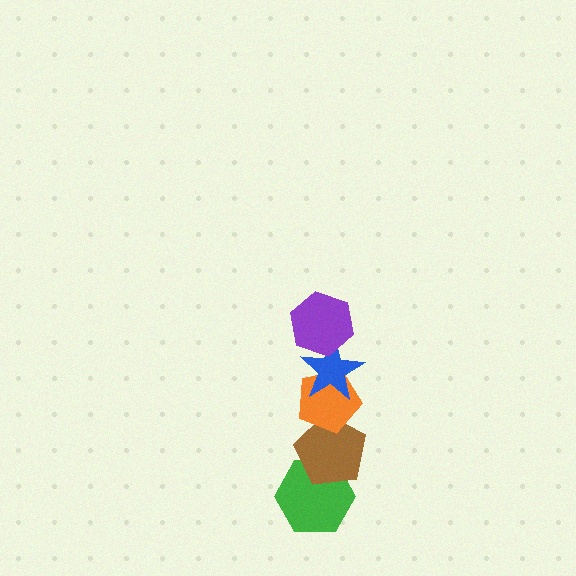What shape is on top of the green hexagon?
The brown pentagon is on top of the green hexagon.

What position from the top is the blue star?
The blue star is 2nd from the top.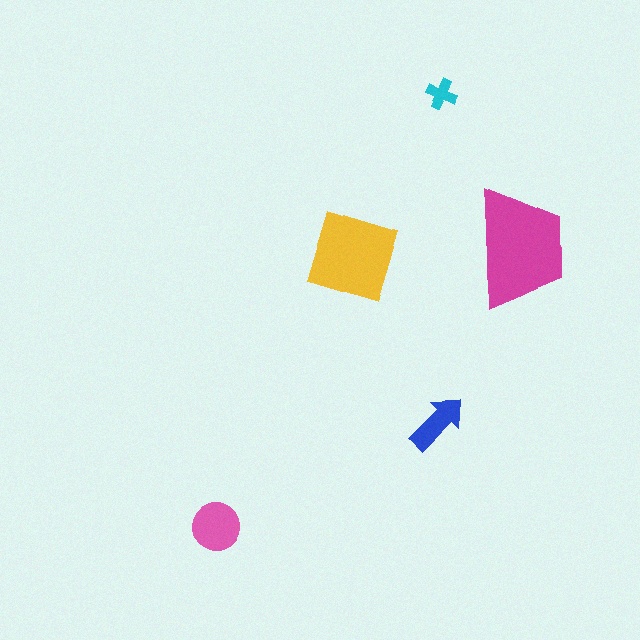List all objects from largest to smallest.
The magenta trapezoid, the yellow diamond, the pink circle, the blue arrow, the cyan cross.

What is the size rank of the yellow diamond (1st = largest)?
2nd.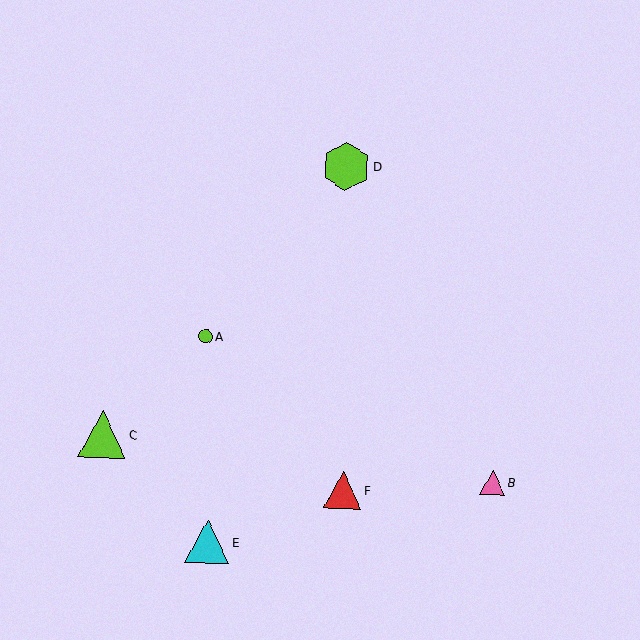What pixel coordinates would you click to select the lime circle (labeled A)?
Click at (206, 337) to select the lime circle A.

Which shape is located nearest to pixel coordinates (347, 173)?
The lime hexagon (labeled D) at (346, 166) is nearest to that location.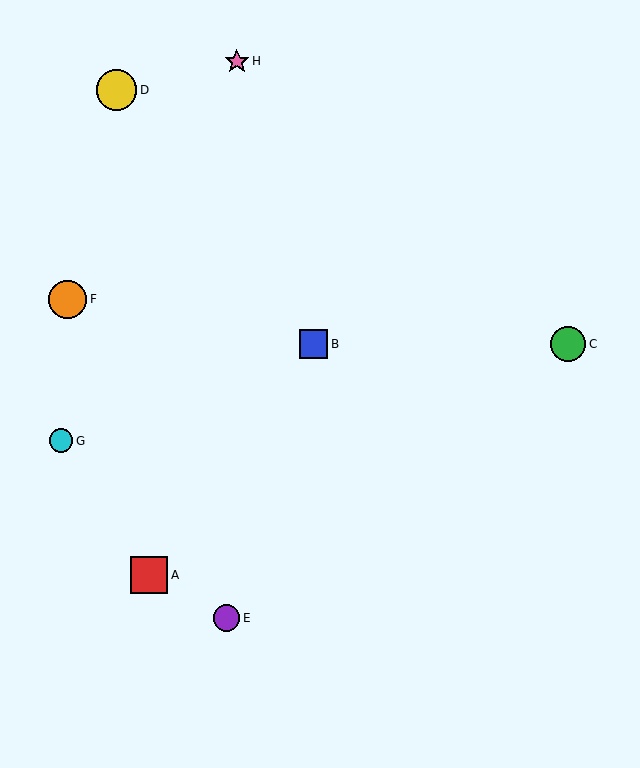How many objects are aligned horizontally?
2 objects (B, C) are aligned horizontally.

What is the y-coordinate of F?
Object F is at y≈299.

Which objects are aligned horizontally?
Objects B, C are aligned horizontally.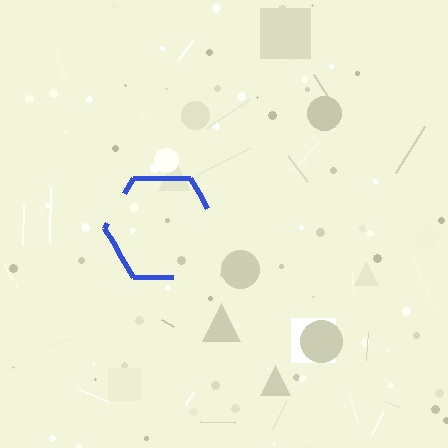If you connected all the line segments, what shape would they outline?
They would outline a hexagon.